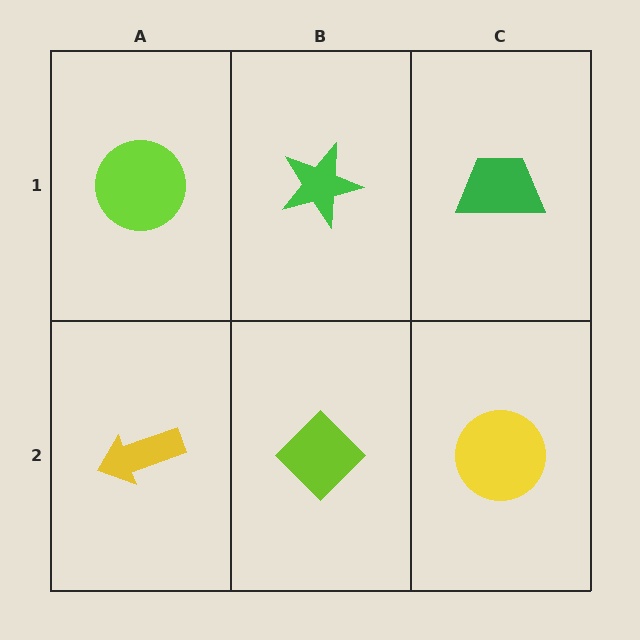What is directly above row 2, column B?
A green star.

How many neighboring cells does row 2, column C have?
2.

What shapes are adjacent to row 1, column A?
A yellow arrow (row 2, column A), a green star (row 1, column B).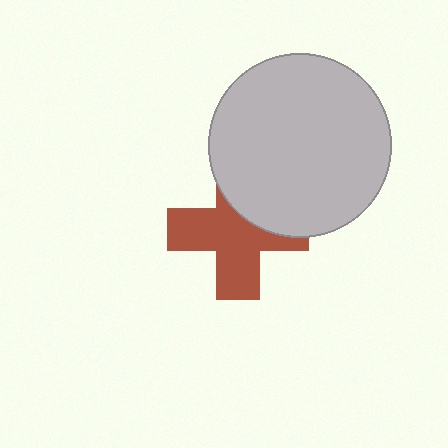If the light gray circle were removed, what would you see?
You would see the complete brown cross.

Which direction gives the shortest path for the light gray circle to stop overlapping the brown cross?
Moving up gives the shortest separation.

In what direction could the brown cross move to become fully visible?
The brown cross could move down. That would shift it out from behind the light gray circle entirely.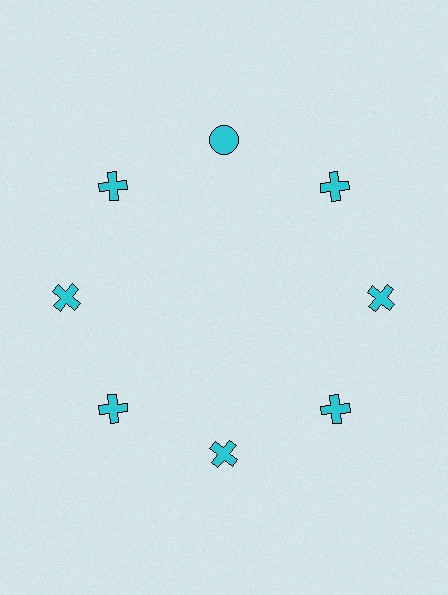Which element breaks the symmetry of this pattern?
The cyan circle at roughly the 12 o'clock position breaks the symmetry. All other shapes are cyan crosses.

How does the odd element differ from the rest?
It has a different shape: circle instead of cross.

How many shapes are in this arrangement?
There are 8 shapes arranged in a ring pattern.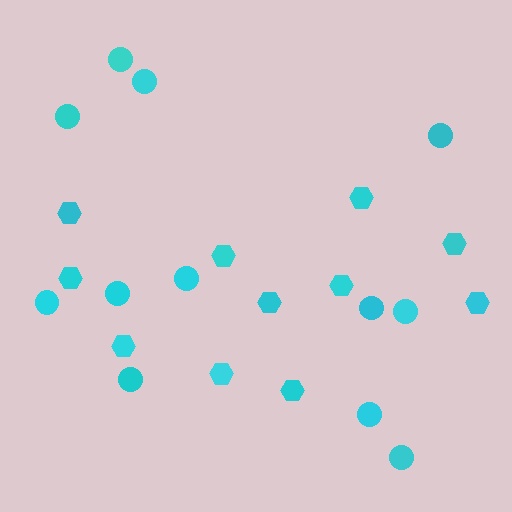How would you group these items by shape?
There are 2 groups: one group of circles (12) and one group of hexagons (11).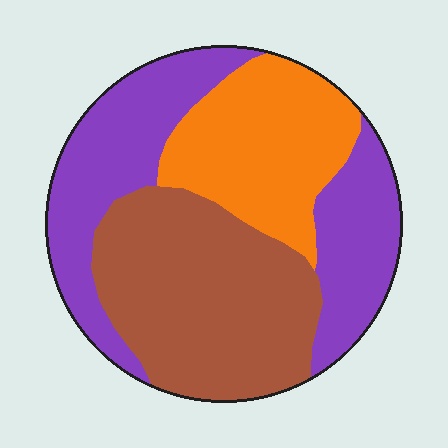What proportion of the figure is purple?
Purple takes up about three eighths (3/8) of the figure.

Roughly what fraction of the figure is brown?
Brown covers about 35% of the figure.